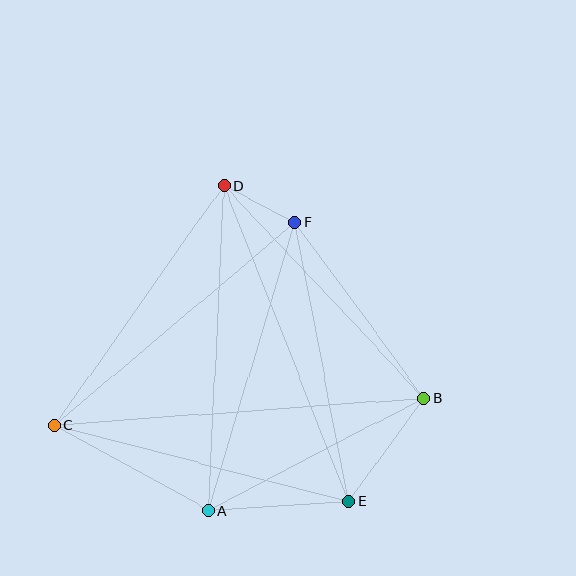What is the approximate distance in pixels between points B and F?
The distance between B and F is approximately 218 pixels.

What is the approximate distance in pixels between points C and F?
The distance between C and F is approximately 315 pixels.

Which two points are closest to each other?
Points D and F are closest to each other.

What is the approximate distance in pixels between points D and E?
The distance between D and E is approximately 340 pixels.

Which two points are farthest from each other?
Points B and C are farthest from each other.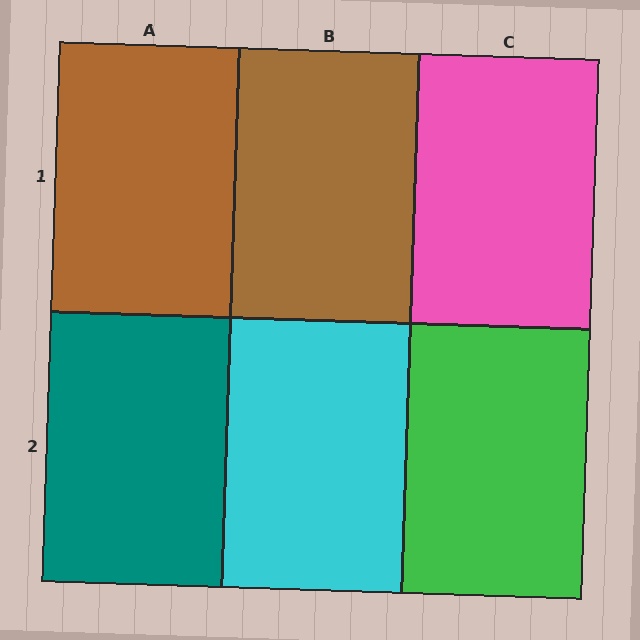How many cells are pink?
1 cell is pink.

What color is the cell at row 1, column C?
Pink.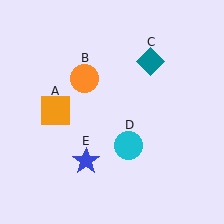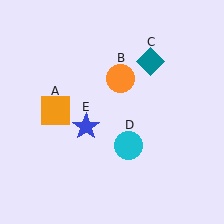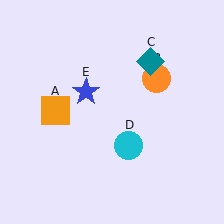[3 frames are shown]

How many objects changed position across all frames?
2 objects changed position: orange circle (object B), blue star (object E).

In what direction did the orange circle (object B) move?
The orange circle (object B) moved right.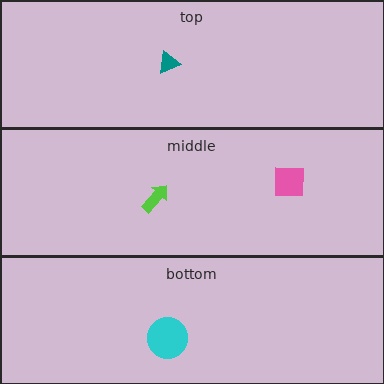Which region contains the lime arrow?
The middle region.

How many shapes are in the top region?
1.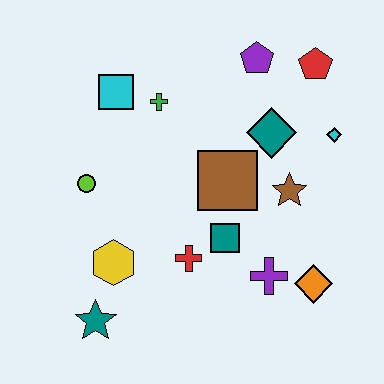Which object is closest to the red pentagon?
The purple pentagon is closest to the red pentagon.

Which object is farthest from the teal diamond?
The teal star is farthest from the teal diamond.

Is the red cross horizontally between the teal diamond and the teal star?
Yes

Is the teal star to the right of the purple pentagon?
No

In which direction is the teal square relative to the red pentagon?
The teal square is below the red pentagon.